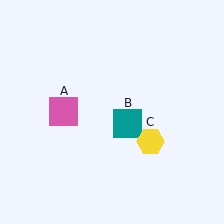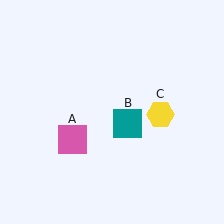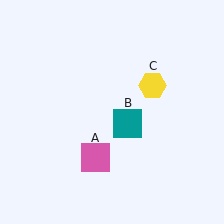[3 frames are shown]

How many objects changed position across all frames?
2 objects changed position: pink square (object A), yellow hexagon (object C).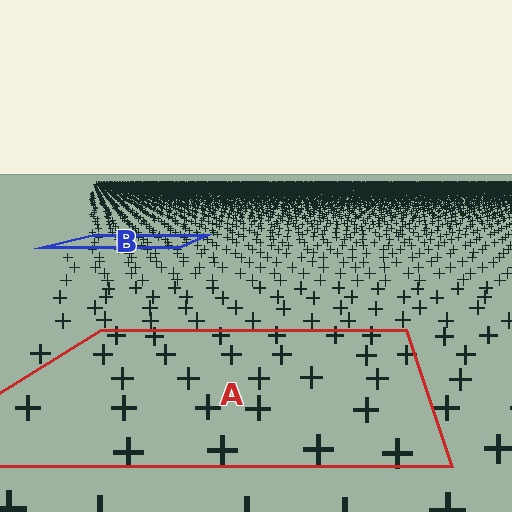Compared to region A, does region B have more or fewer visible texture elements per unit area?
Region B has more texture elements per unit area — they are packed more densely because it is farther away.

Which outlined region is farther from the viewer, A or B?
Region B is farther from the viewer — the texture elements inside it appear smaller and more densely packed.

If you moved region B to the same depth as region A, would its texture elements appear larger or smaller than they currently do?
They would appear larger. At a closer depth, the same texture elements are projected at a bigger on-screen size.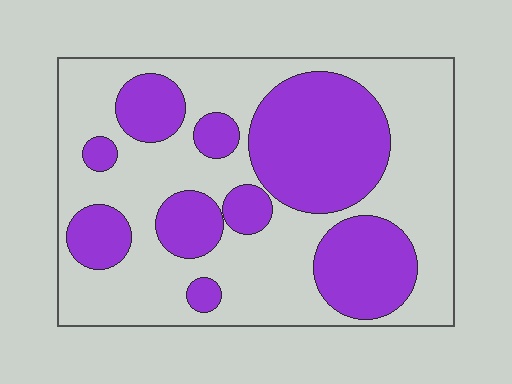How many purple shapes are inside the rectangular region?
9.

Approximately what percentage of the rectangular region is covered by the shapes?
Approximately 40%.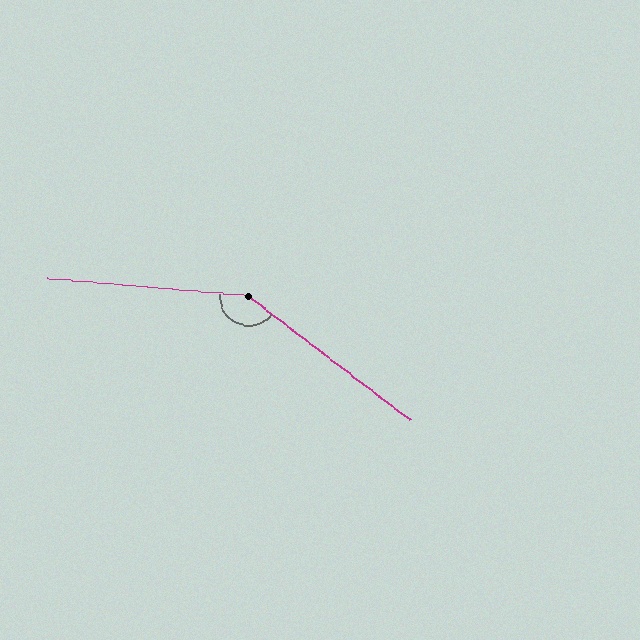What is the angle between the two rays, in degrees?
Approximately 147 degrees.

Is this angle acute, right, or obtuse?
It is obtuse.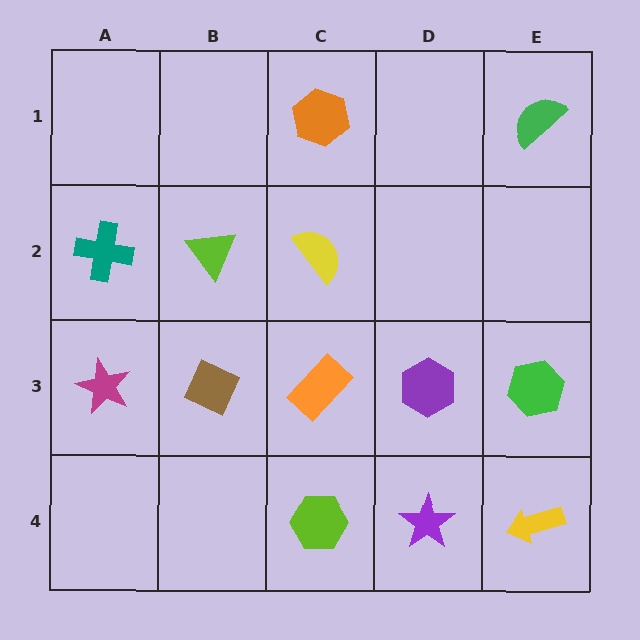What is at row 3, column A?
A magenta star.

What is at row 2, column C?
A yellow semicircle.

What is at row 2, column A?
A teal cross.